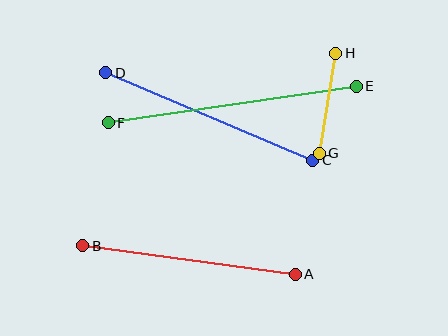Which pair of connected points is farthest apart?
Points E and F are farthest apart.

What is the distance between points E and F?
The distance is approximately 250 pixels.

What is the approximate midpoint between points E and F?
The midpoint is at approximately (232, 104) pixels.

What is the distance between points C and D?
The distance is approximately 225 pixels.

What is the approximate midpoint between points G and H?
The midpoint is at approximately (328, 103) pixels.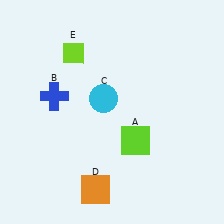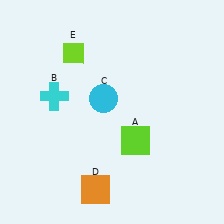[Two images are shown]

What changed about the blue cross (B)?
In Image 1, B is blue. In Image 2, it changed to cyan.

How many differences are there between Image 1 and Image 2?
There is 1 difference between the two images.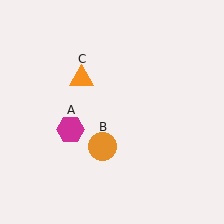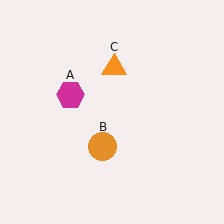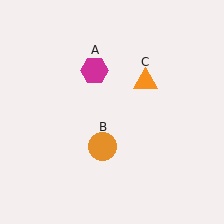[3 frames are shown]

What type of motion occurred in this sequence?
The magenta hexagon (object A), orange triangle (object C) rotated clockwise around the center of the scene.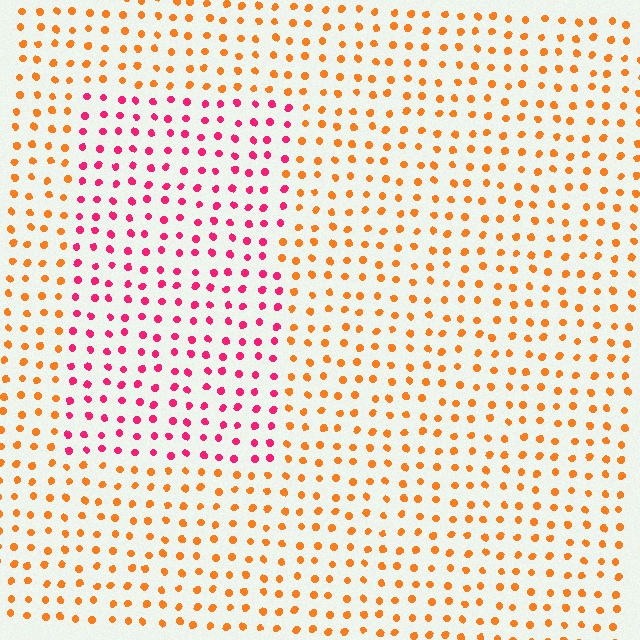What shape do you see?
I see a rectangle.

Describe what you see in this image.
The image is filled with small orange elements in a uniform arrangement. A rectangle-shaped region is visible where the elements are tinted to a slightly different hue, forming a subtle color boundary.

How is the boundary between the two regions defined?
The boundary is defined purely by a slight shift in hue (about 51 degrees). Spacing, size, and orientation are identical on both sides.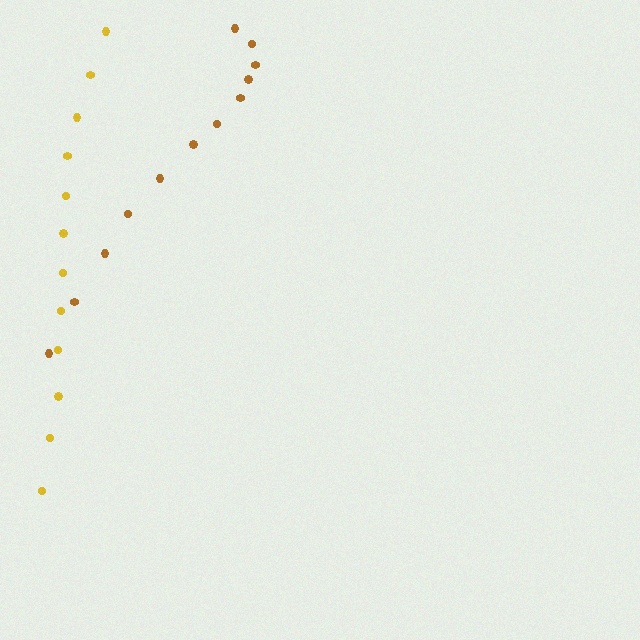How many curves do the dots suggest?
There are 2 distinct paths.